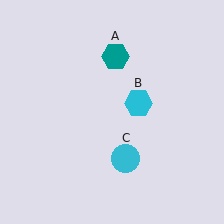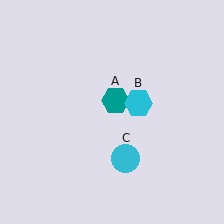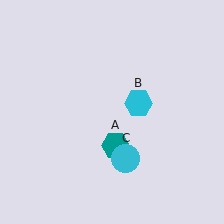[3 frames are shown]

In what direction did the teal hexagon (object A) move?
The teal hexagon (object A) moved down.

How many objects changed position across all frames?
1 object changed position: teal hexagon (object A).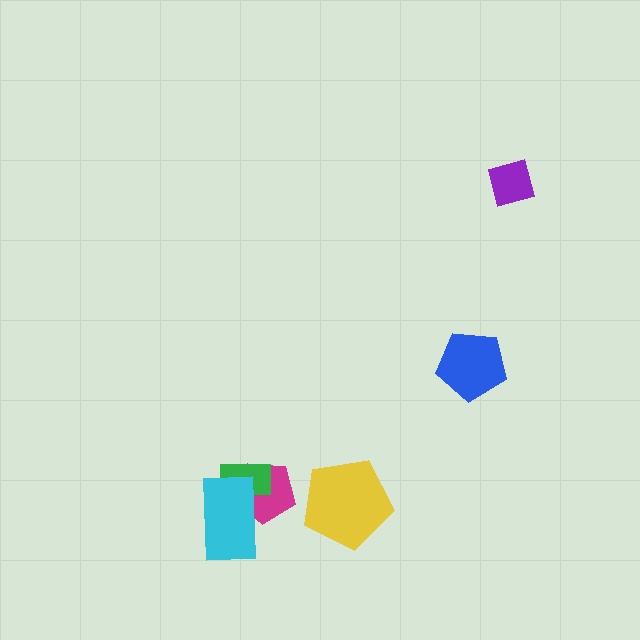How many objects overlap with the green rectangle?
2 objects overlap with the green rectangle.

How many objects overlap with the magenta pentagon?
2 objects overlap with the magenta pentagon.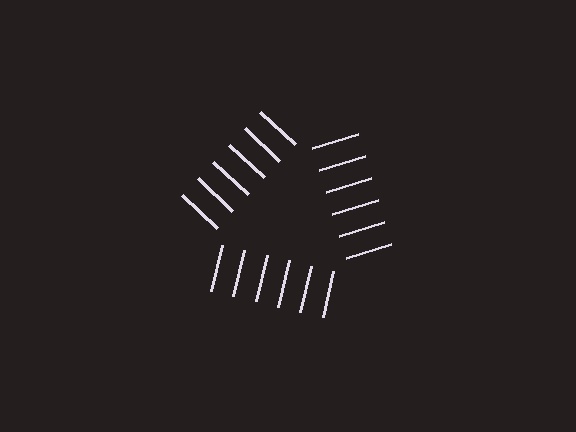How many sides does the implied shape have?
3 sides — the line-ends trace a triangle.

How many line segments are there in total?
18 — 6 along each of the 3 edges.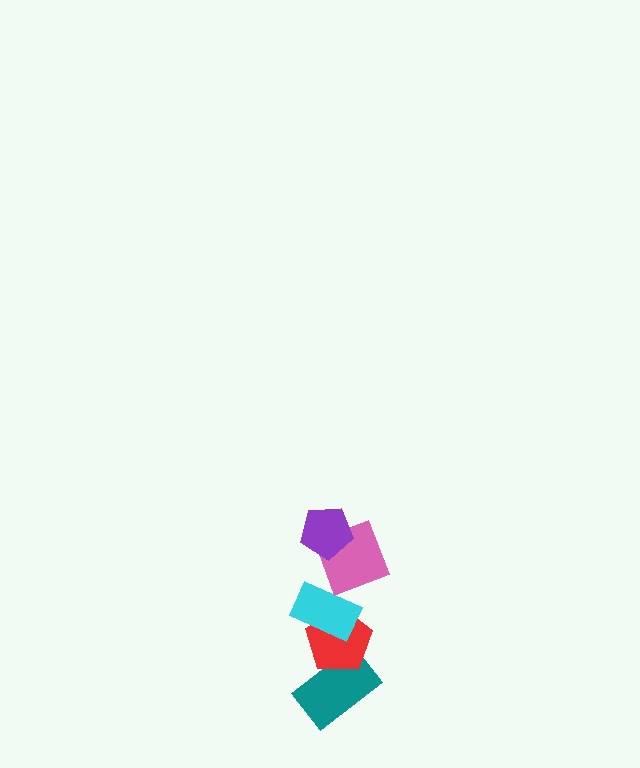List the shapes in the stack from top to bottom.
From top to bottom: the purple pentagon, the pink square, the cyan rectangle, the red pentagon, the teal rectangle.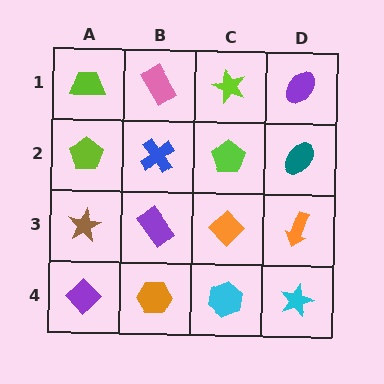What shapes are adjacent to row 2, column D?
A purple ellipse (row 1, column D), an orange arrow (row 3, column D), a lime pentagon (row 2, column C).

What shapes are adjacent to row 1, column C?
A lime pentagon (row 2, column C), a pink rectangle (row 1, column B), a purple ellipse (row 1, column D).